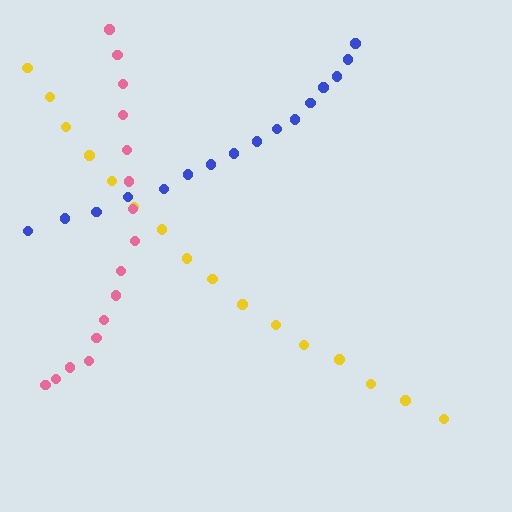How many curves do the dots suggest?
There are 3 distinct paths.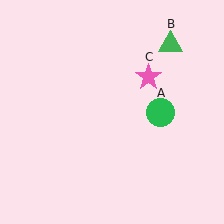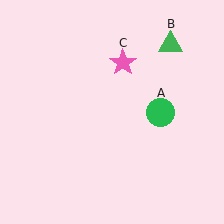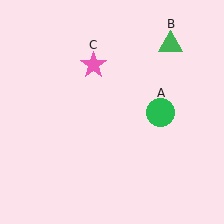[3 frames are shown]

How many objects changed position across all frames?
1 object changed position: pink star (object C).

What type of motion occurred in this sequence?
The pink star (object C) rotated counterclockwise around the center of the scene.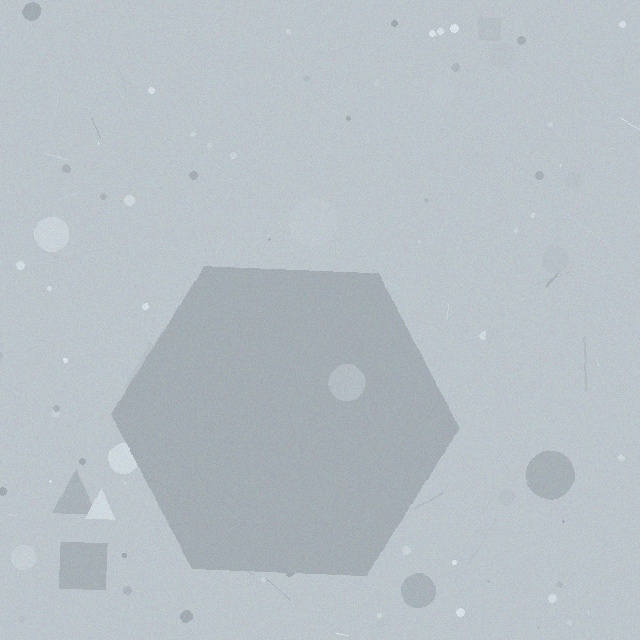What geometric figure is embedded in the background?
A hexagon is embedded in the background.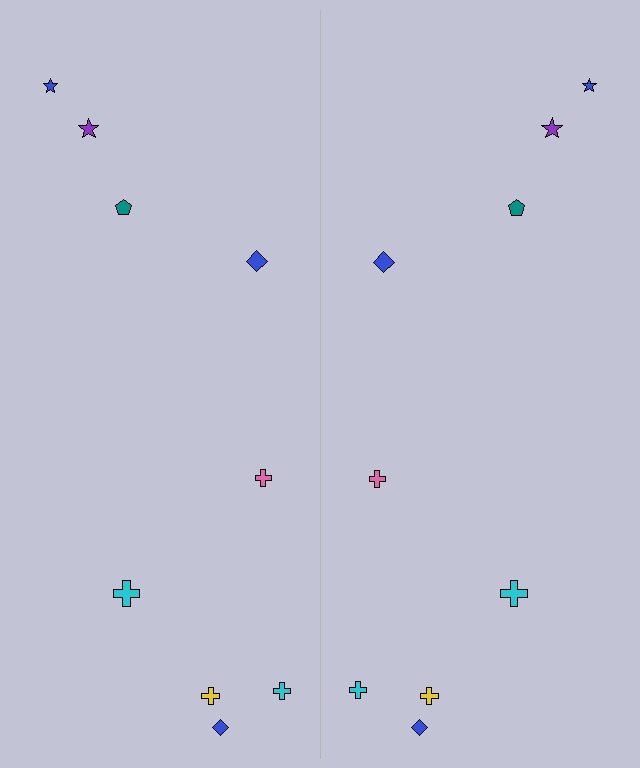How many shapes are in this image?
There are 18 shapes in this image.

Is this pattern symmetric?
Yes, this pattern has bilateral (reflection) symmetry.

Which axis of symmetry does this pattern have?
The pattern has a vertical axis of symmetry running through the center of the image.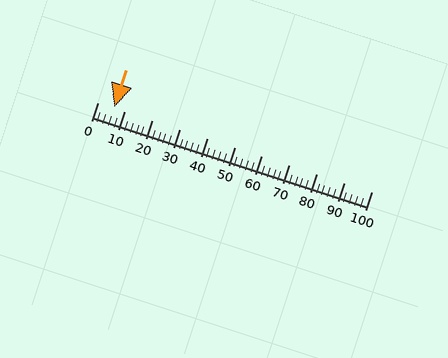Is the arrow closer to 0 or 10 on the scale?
The arrow is closer to 10.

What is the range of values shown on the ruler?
The ruler shows values from 0 to 100.